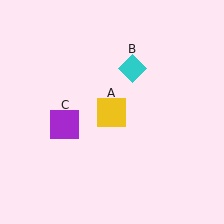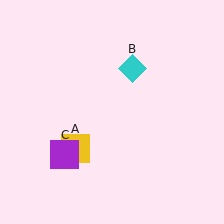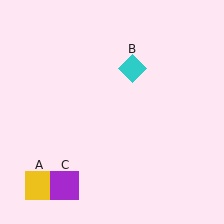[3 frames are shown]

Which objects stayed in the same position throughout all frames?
Cyan diamond (object B) remained stationary.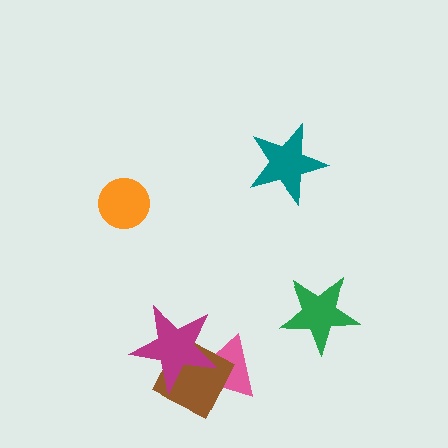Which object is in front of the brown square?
The magenta star is in front of the brown square.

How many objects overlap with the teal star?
0 objects overlap with the teal star.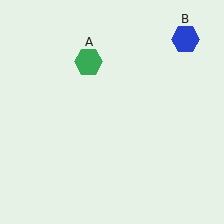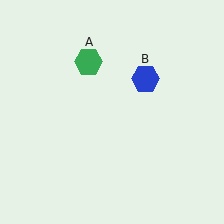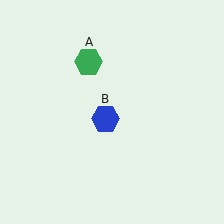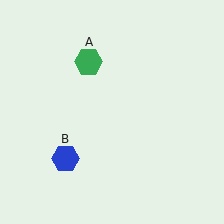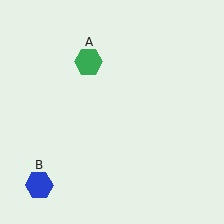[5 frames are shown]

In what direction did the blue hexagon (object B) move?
The blue hexagon (object B) moved down and to the left.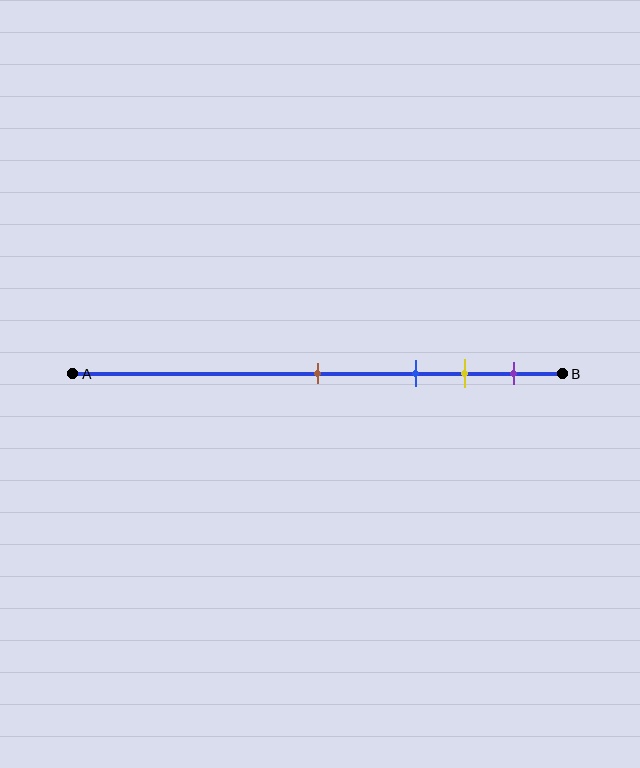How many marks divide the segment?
There are 4 marks dividing the segment.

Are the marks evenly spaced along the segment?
No, the marks are not evenly spaced.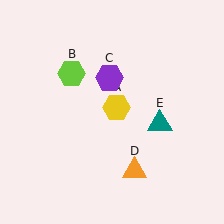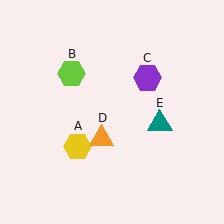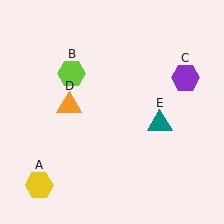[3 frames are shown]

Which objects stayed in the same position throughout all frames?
Lime hexagon (object B) and teal triangle (object E) remained stationary.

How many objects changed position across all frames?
3 objects changed position: yellow hexagon (object A), purple hexagon (object C), orange triangle (object D).